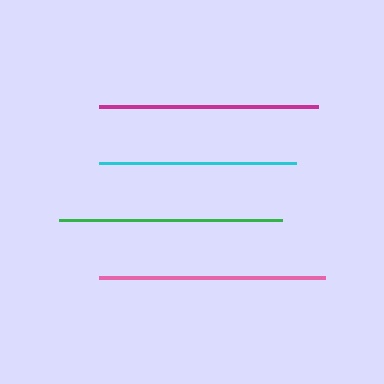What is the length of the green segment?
The green segment is approximately 223 pixels long.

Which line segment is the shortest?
The cyan line is the shortest at approximately 197 pixels.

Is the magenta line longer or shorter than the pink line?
The pink line is longer than the magenta line.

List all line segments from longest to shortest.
From longest to shortest: pink, green, magenta, cyan.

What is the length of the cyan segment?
The cyan segment is approximately 197 pixels long.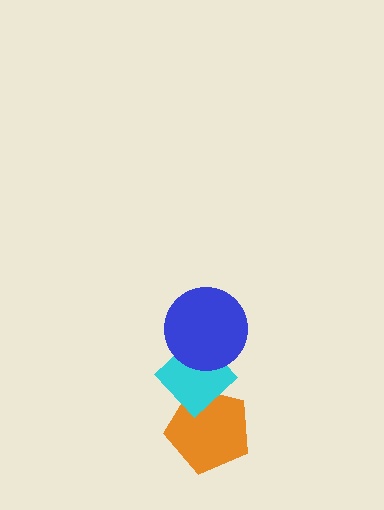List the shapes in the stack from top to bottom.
From top to bottom: the blue circle, the cyan diamond, the orange pentagon.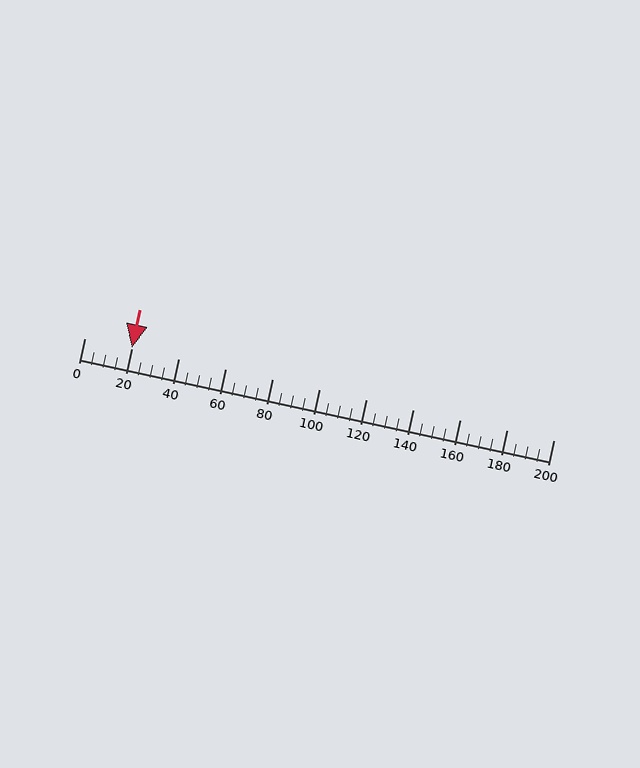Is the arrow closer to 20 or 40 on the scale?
The arrow is closer to 20.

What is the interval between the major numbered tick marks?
The major tick marks are spaced 20 units apart.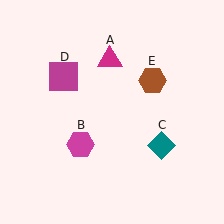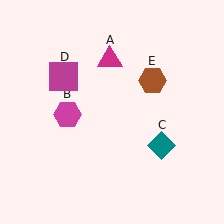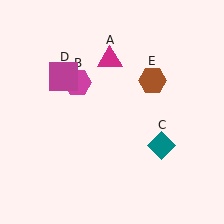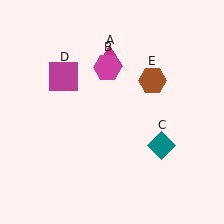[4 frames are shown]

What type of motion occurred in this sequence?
The magenta hexagon (object B) rotated clockwise around the center of the scene.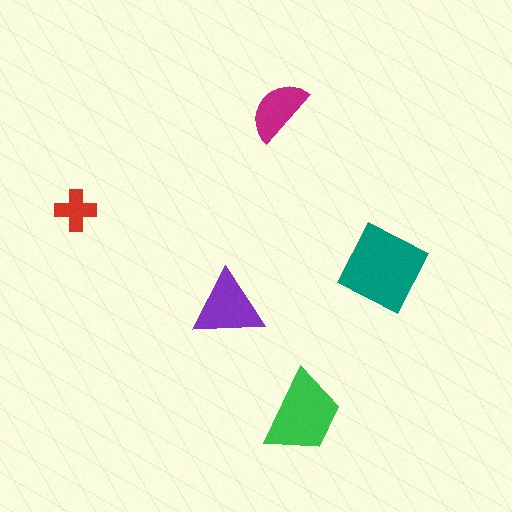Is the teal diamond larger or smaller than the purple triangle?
Larger.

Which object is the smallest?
The red cross.